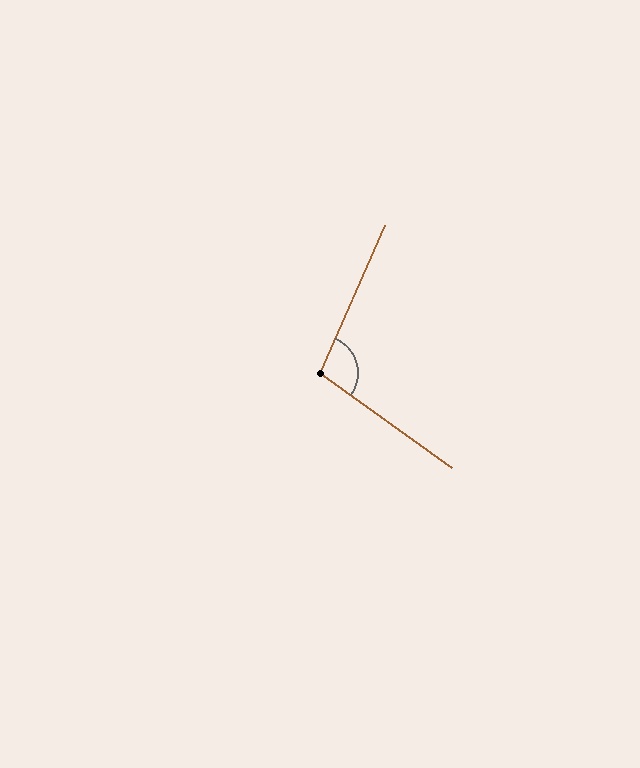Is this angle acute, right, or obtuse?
It is obtuse.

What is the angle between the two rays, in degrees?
Approximately 102 degrees.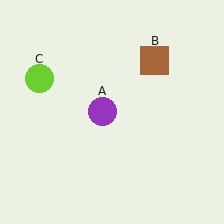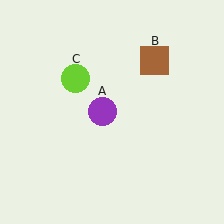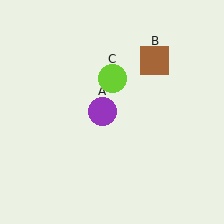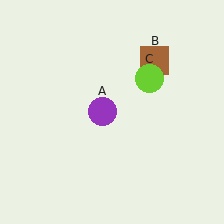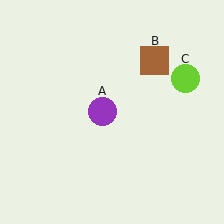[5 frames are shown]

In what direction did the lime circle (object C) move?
The lime circle (object C) moved right.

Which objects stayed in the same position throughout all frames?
Purple circle (object A) and brown square (object B) remained stationary.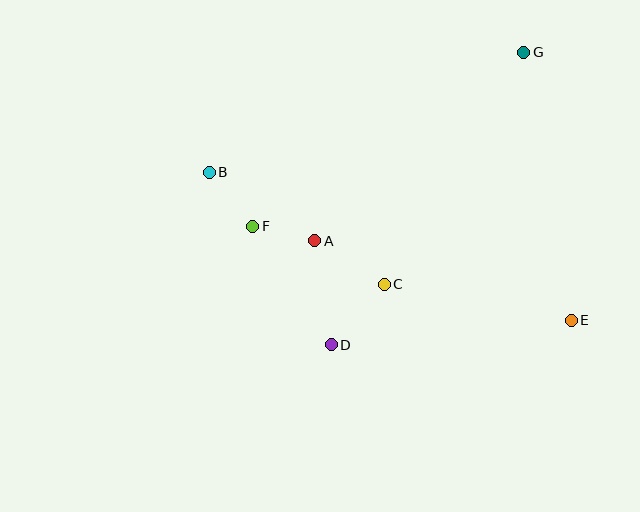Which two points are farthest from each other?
Points B and E are farthest from each other.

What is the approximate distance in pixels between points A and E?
The distance between A and E is approximately 269 pixels.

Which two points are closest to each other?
Points A and F are closest to each other.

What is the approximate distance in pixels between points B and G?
The distance between B and G is approximately 337 pixels.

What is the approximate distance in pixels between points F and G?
The distance between F and G is approximately 322 pixels.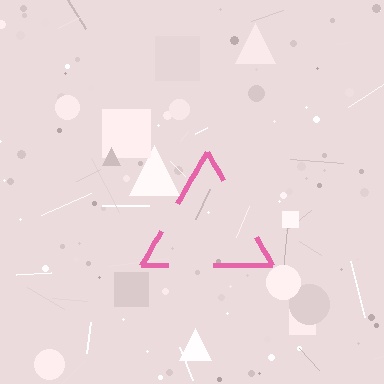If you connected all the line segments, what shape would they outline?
They would outline a triangle.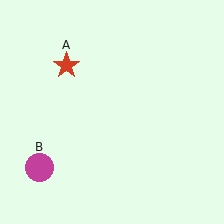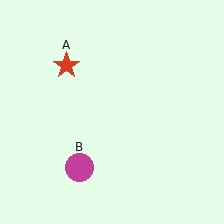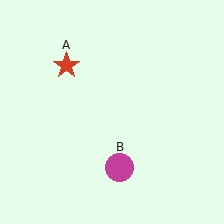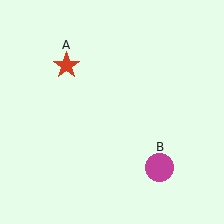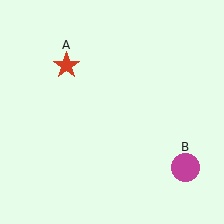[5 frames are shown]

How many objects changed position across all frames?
1 object changed position: magenta circle (object B).